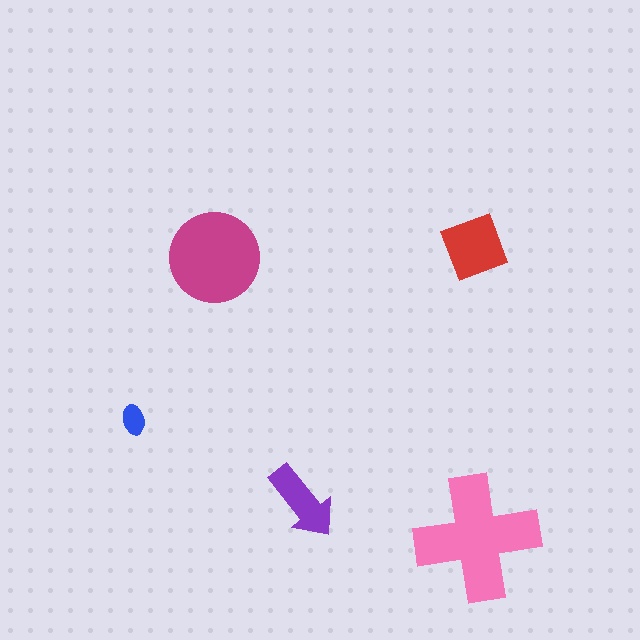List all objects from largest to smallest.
The pink cross, the magenta circle, the red square, the purple arrow, the blue ellipse.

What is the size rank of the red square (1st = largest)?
3rd.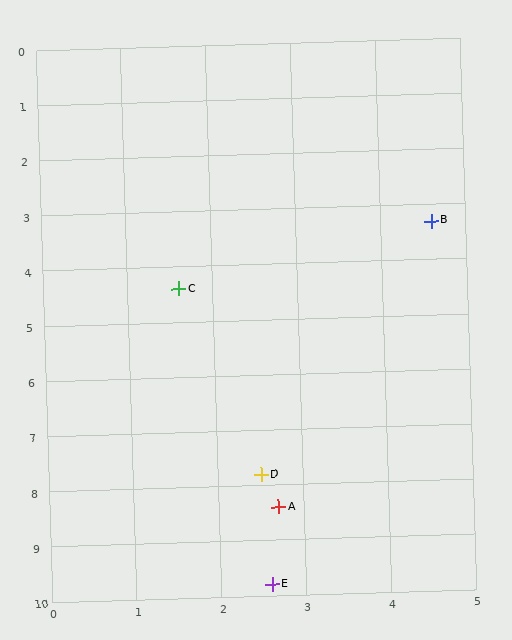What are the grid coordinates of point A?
Point A is at approximately (2.7, 8.4).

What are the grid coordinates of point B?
Point B is at approximately (4.6, 3.3).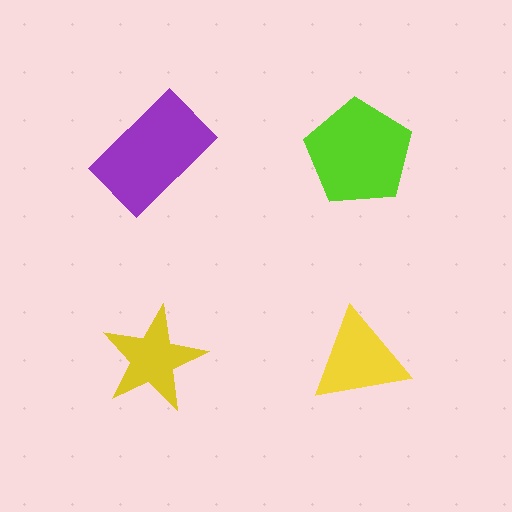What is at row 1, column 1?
A purple rectangle.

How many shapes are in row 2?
2 shapes.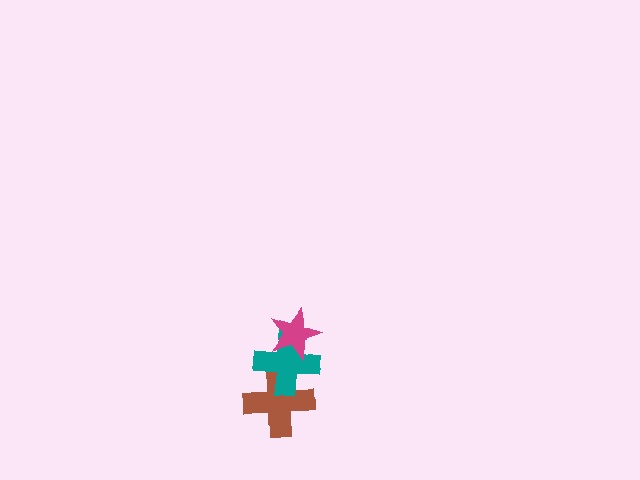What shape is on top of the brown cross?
The teal cross is on top of the brown cross.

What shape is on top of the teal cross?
The magenta star is on top of the teal cross.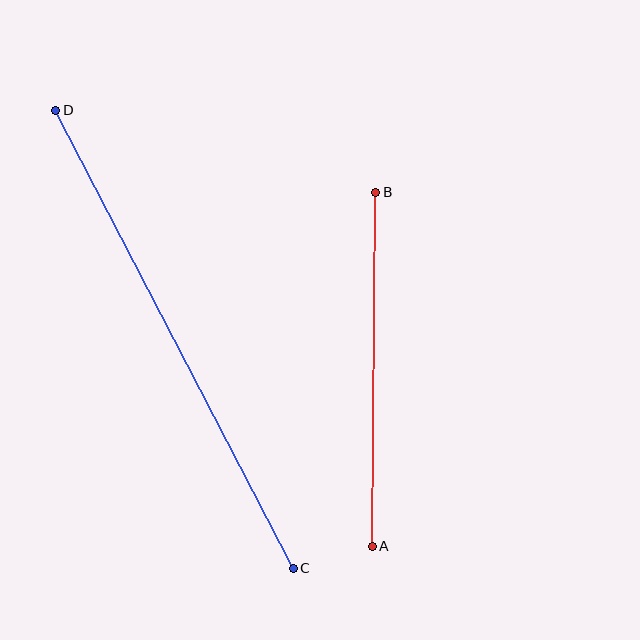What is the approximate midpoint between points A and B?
The midpoint is at approximately (374, 369) pixels.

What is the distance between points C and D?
The distance is approximately 516 pixels.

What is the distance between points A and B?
The distance is approximately 354 pixels.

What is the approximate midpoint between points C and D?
The midpoint is at approximately (175, 339) pixels.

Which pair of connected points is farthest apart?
Points C and D are farthest apart.